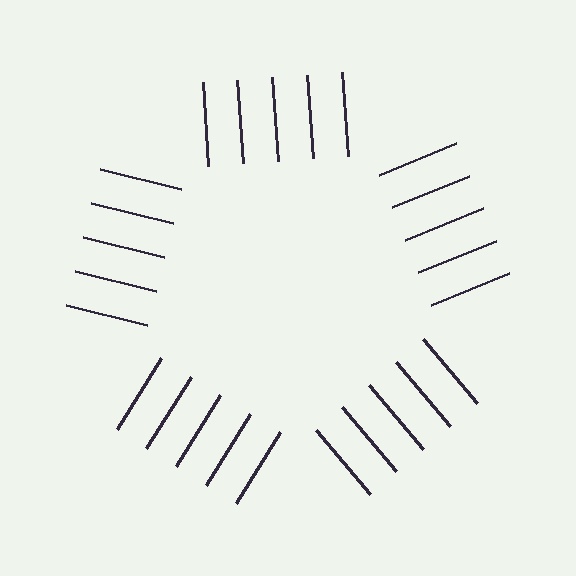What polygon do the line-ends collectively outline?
An illusory pentagon — the line segments terminate on its edges but no continuous stroke is drawn.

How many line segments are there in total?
25 — 5 along each of the 5 edges.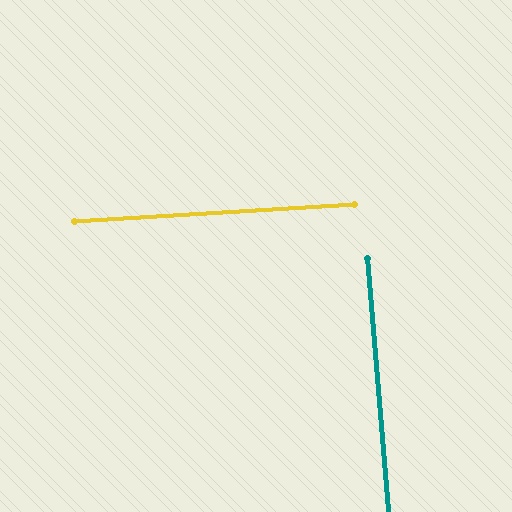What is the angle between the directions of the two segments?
Approximately 89 degrees.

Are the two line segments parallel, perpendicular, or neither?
Perpendicular — they meet at approximately 89°.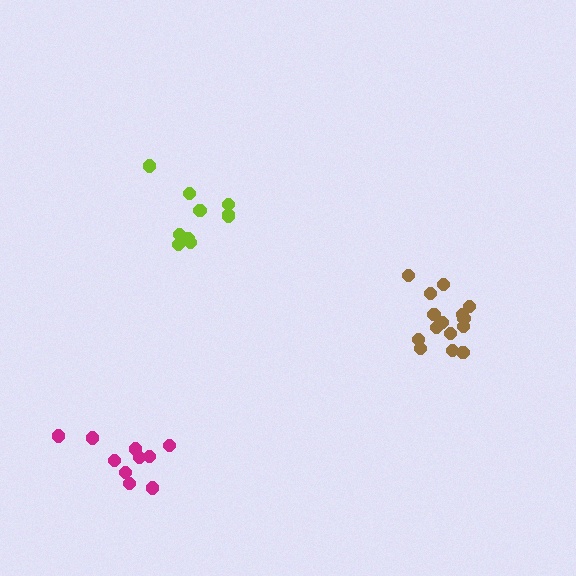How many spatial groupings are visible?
There are 3 spatial groupings.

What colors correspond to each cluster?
The clusters are colored: lime, brown, magenta.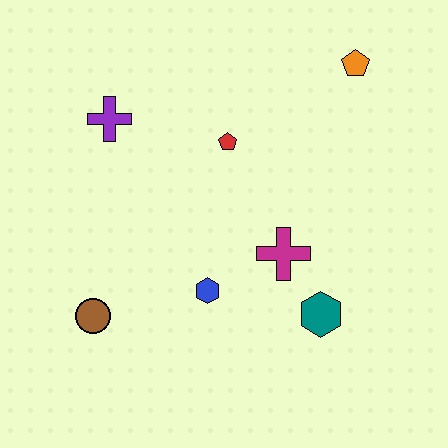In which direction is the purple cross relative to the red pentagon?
The purple cross is to the left of the red pentagon.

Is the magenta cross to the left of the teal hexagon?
Yes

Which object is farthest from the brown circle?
The orange pentagon is farthest from the brown circle.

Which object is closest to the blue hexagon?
The magenta cross is closest to the blue hexagon.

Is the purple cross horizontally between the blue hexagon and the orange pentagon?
No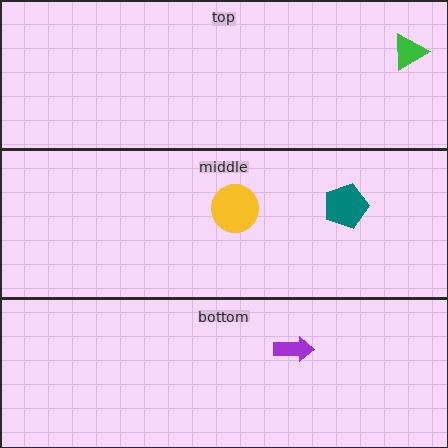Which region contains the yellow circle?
The middle region.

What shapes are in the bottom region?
The purple arrow.